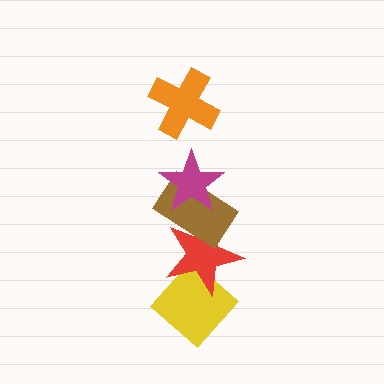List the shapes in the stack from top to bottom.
From top to bottom: the orange cross, the magenta star, the brown rectangle, the red star, the yellow diamond.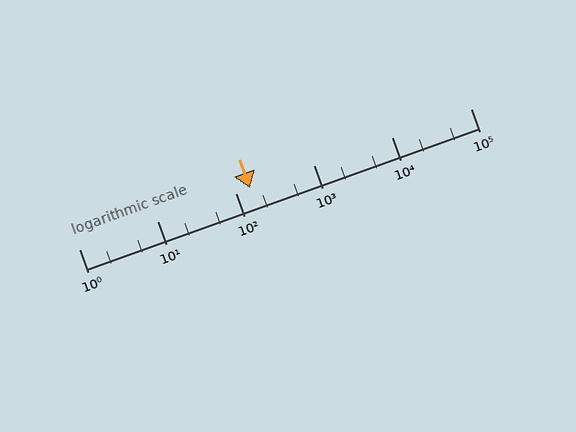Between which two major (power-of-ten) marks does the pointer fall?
The pointer is between 100 and 1000.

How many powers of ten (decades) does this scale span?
The scale spans 5 decades, from 1 to 100000.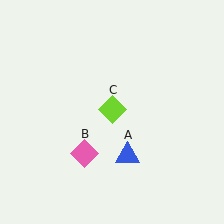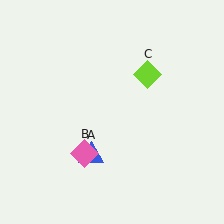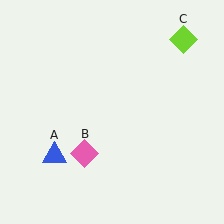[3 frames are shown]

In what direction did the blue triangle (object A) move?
The blue triangle (object A) moved left.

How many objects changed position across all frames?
2 objects changed position: blue triangle (object A), lime diamond (object C).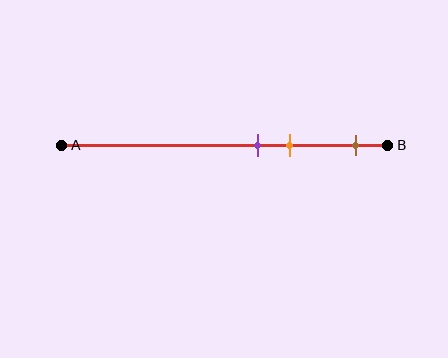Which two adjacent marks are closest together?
The purple and orange marks are the closest adjacent pair.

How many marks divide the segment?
There are 3 marks dividing the segment.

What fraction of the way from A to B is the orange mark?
The orange mark is approximately 70% (0.7) of the way from A to B.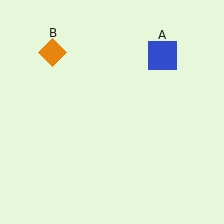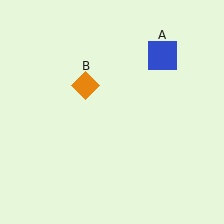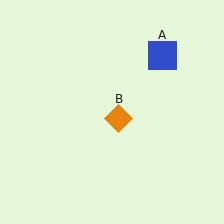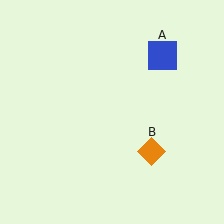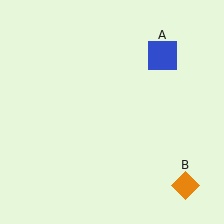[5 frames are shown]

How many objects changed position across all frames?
1 object changed position: orange diamond (object B).